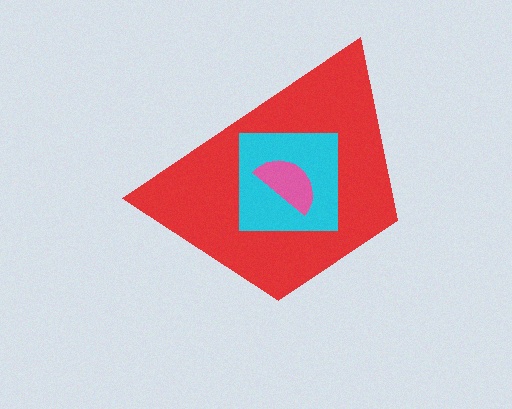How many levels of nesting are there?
3.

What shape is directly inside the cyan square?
The pink semicircle.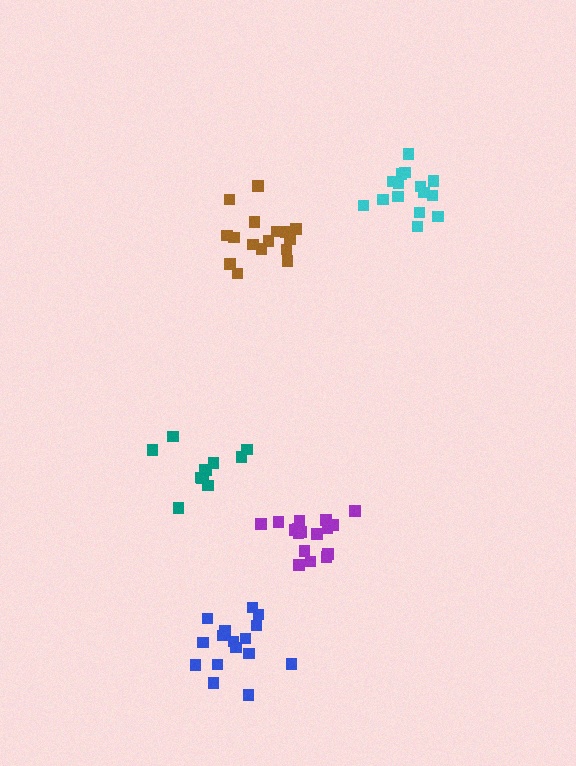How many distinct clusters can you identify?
There are 5 distinct clusters.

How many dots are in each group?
Group 1: 17 dots, Group 2: 12 dots, Group 3: 16 dots, Group 4: 16 dots, Group 5: 15 dots (76 total).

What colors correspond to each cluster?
The clusters are colored: purple, teal, blue, brown, cyan.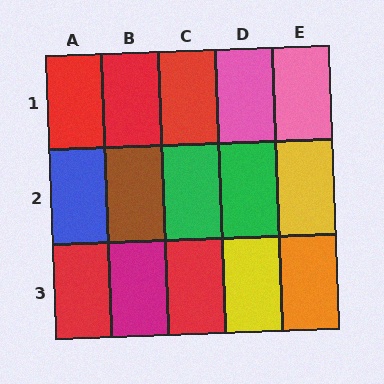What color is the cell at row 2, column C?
Green.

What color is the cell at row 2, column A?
Blue.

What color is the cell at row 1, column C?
Red.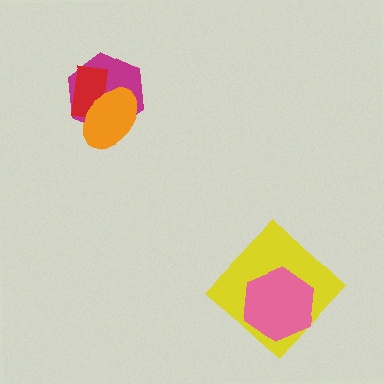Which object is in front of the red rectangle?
The orange ellipse is in front of the red rectangle.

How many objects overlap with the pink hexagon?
1 object overlaps with the pink hexagon.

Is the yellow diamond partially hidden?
Yes, it is partially covered by another shape.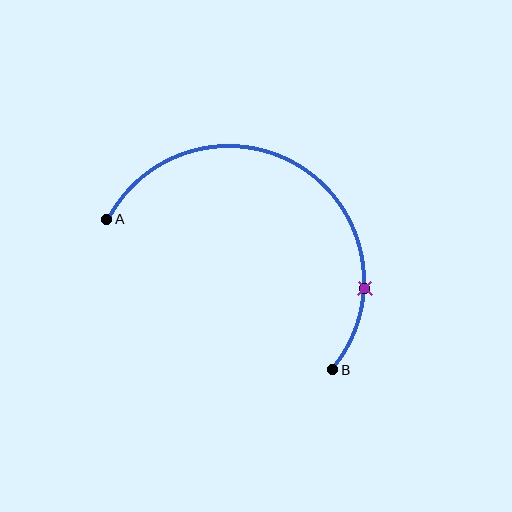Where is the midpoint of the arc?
The arc midpoint is the point on the curve farthest from the straight line joining A and B. It sits above and to the right of that line.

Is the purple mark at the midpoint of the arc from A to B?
No. The purple mark lies on the arc but is closer to endpoint B. The arc midpoint would be at the point on the curve equidistant along the arc from both A and B.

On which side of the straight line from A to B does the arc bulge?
The arc bulges above and to the right of the straight line connecting A and B.